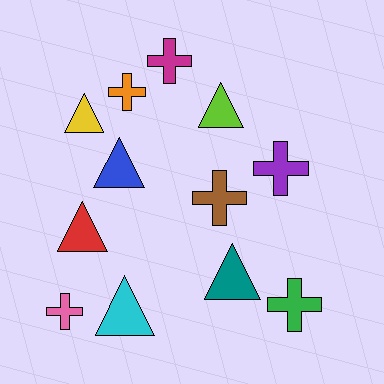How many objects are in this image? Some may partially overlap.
There are 12 objects.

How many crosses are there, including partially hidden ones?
There are 6 crosses.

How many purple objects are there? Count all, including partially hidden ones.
There is 1 purple object.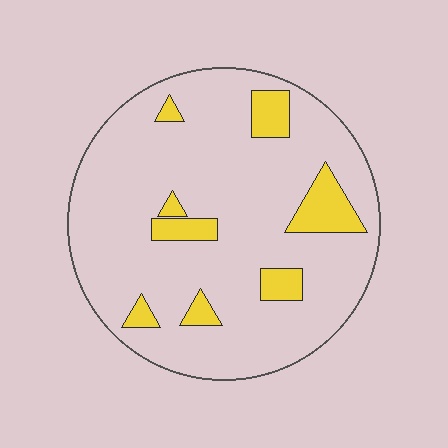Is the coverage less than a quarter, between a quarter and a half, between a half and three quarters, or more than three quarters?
Less than a quarter.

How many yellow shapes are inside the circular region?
8.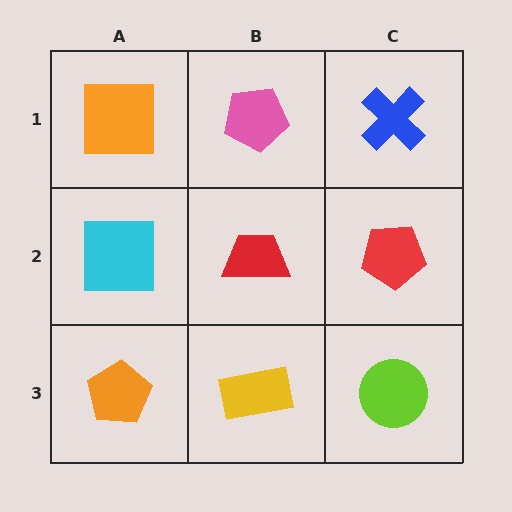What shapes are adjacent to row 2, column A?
An orange square (row 1, column A), an orange pentagon (row 3, column A), a red trapezoid (row 2, column B).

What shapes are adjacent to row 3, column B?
A red trapezoid (row 2, column B), an orange pentagon (row 3, column A), a lime circle (row 3, column C).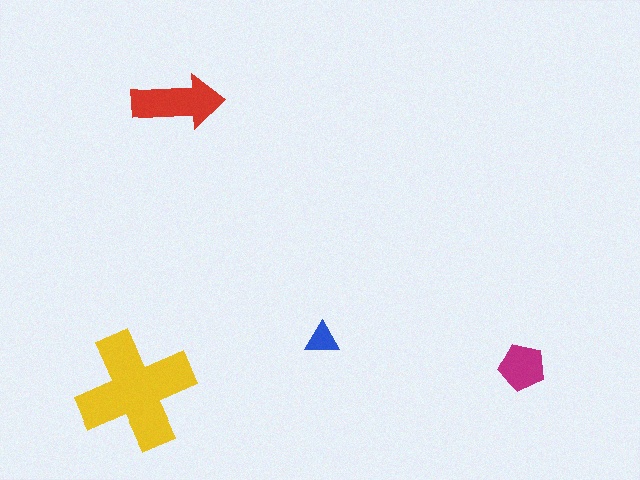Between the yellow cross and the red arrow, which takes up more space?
The yellow cross.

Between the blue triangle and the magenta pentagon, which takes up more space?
The magenta pentagon.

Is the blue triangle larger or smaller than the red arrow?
Smaller.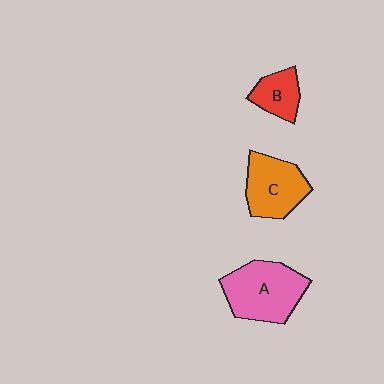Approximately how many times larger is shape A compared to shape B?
Approximately 2.1 times.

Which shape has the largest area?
Shape A (pink).